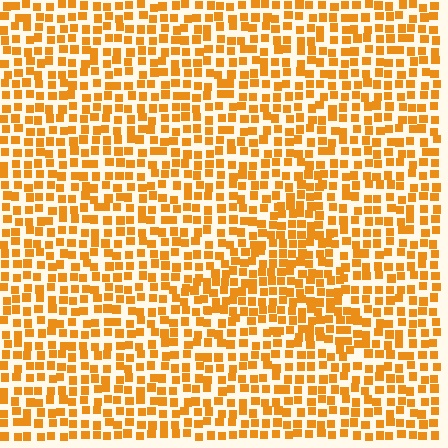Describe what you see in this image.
The image contains small orange elements arranged at two different densities. A triangle-shaped region is visible where the elements are more densely packed than the surrounding area.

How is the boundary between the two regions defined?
The boundary is defined by a change in element density (approximately 1.4x ratio). All elements are the same color, size, and shape.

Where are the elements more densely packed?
The elements are more densely packed inside the triangle boundary.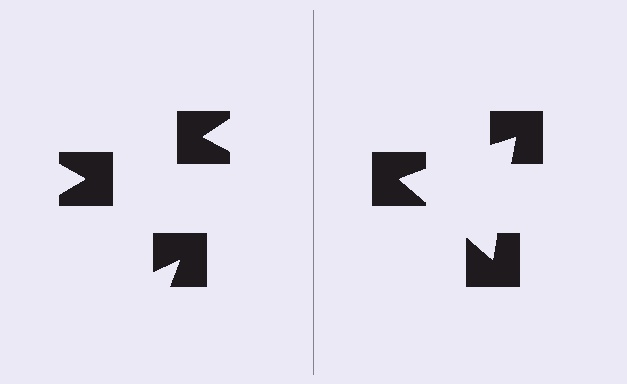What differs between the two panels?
The notched squares are positioned identically on both sides; only the wedge orientations differ. On the right they align to a triangle; on the left they are misaligned.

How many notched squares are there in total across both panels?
6 — 3 on each side.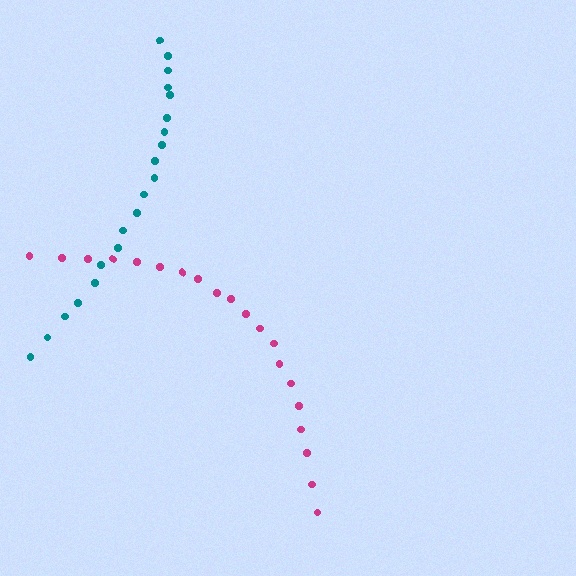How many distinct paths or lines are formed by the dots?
There are 2 distinct paths.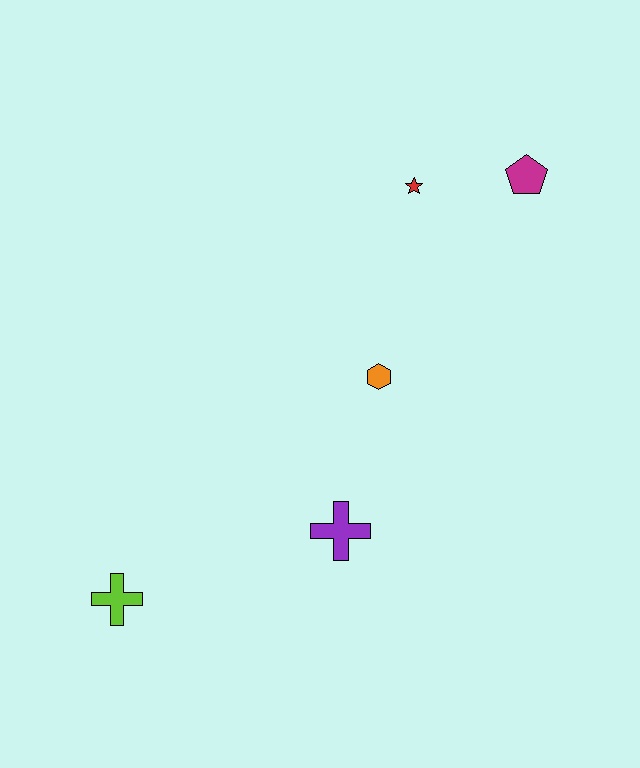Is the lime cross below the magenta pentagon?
Yes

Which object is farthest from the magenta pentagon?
The lime cross is farthest from the magenta pentagon.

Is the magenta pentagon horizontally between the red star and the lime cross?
No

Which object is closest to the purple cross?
The orange hexagon is closest to the purple cross.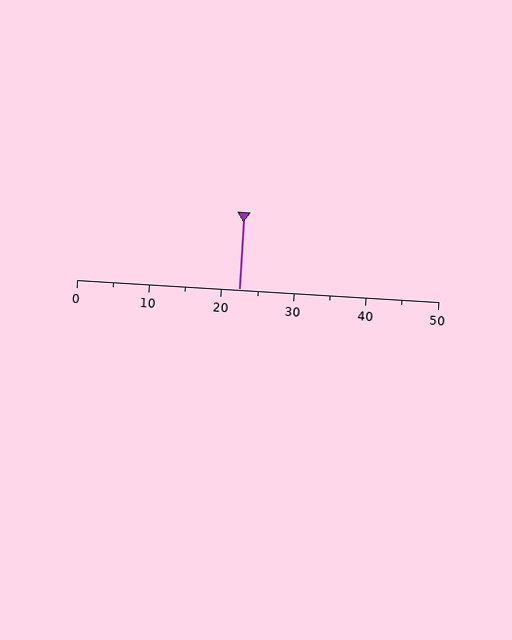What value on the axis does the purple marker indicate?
The marker indicates approximately 22.5.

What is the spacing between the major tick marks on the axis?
The major ticks are spaced 10 apart.